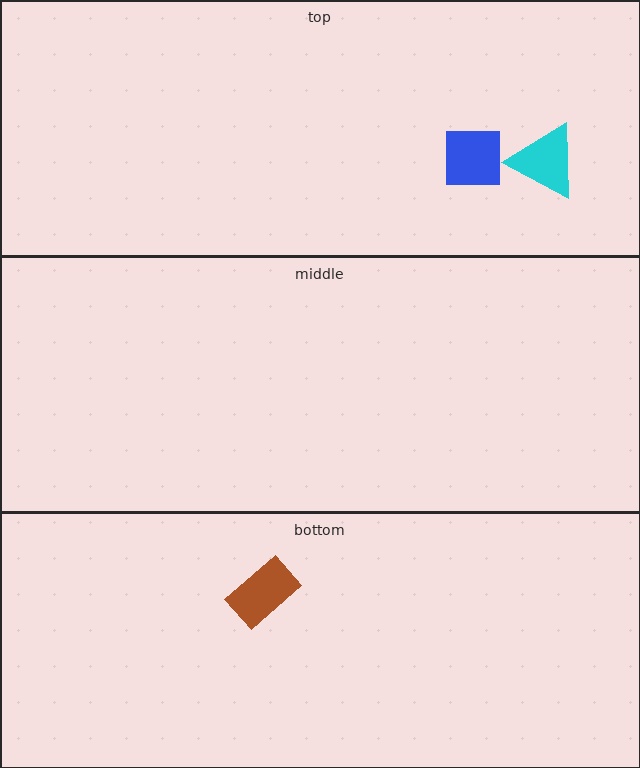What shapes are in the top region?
The blue square, the cyan triangle.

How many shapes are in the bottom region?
1.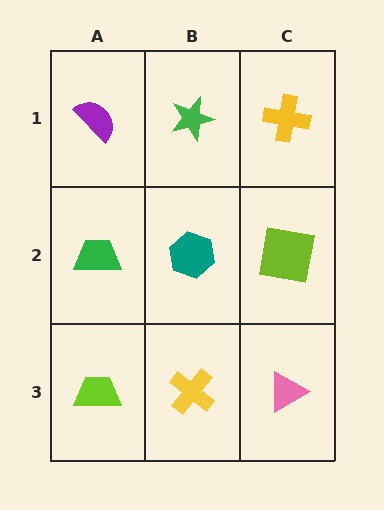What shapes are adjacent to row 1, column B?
A teal hexagon (row 2, column B), a purple semicircle (row 1, column A), a yellow cross (row 1, column C).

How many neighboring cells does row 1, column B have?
3.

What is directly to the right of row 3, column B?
A pink triangle.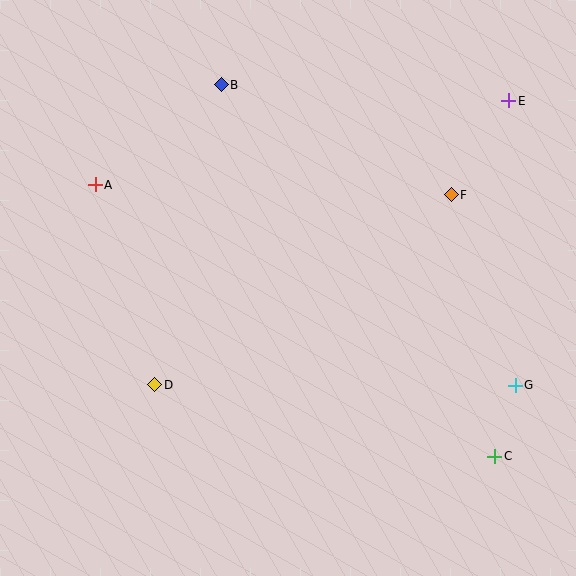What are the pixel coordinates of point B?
Point B is at (221, 85).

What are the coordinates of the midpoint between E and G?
The midpoint between E and G is at (512, 243).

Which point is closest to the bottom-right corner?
Point C is closest to the bottom-right corner.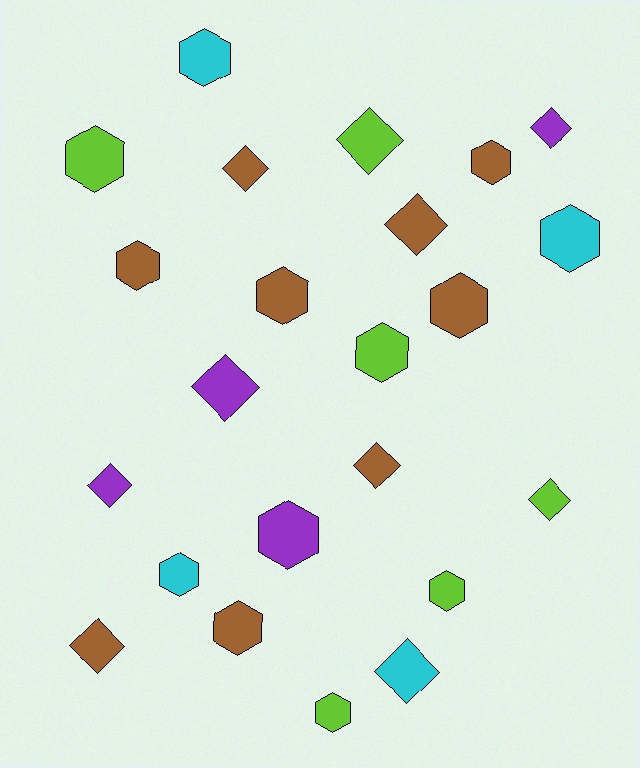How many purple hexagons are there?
There is 1 purple hexagon.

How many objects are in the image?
There are 23 objects.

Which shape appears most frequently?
Hexagon, with 13 objects.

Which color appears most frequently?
Brown, with 9 objects.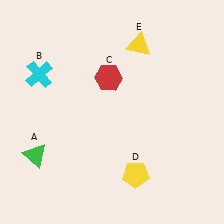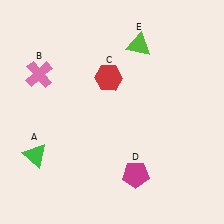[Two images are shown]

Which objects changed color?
B changed from cyan to pink. D changed from yellow to magenta. E changed from yellow to lime.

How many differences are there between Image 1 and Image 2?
There are 3 differences between the two images.